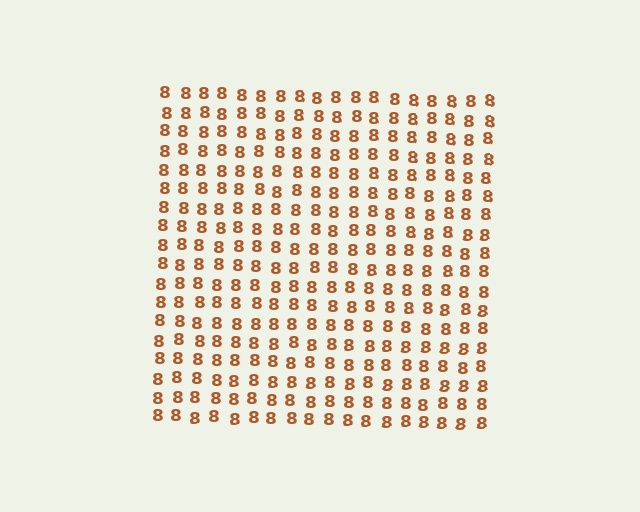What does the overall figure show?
The overall figure shows a square.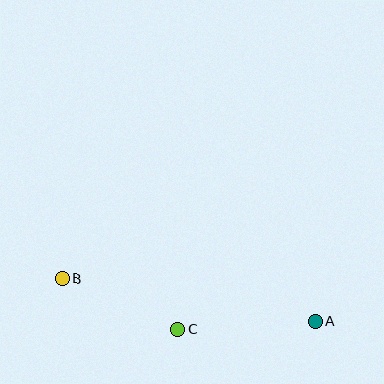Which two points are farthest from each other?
Points A and B are farthest from each other.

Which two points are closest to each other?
Points B and C are closest to each other.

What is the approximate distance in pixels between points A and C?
The distance between A and C is approximately 138 pixels.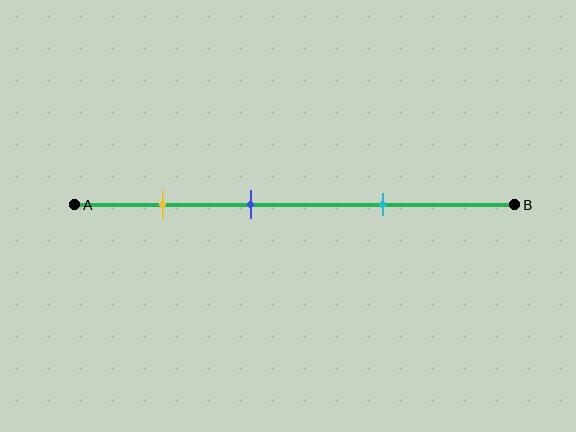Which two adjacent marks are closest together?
The yellow and blue marks are the closest adjacent pair.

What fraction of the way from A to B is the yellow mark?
The yellow mark is approximately 20% (0.2) of the way from A to B.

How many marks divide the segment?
There are 3 marks dividing the segment.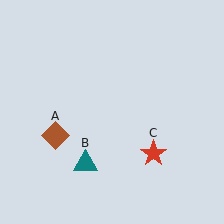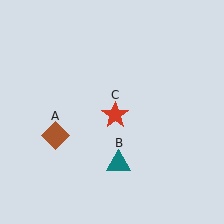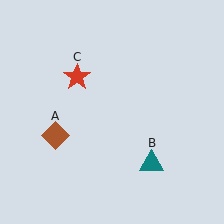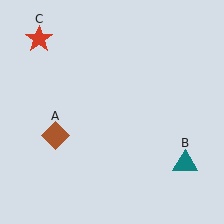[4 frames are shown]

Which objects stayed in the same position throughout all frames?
Brown diamond (object A) remained stationary.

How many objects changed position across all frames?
2 objects changed position: teal triangle (object B), red star (object C).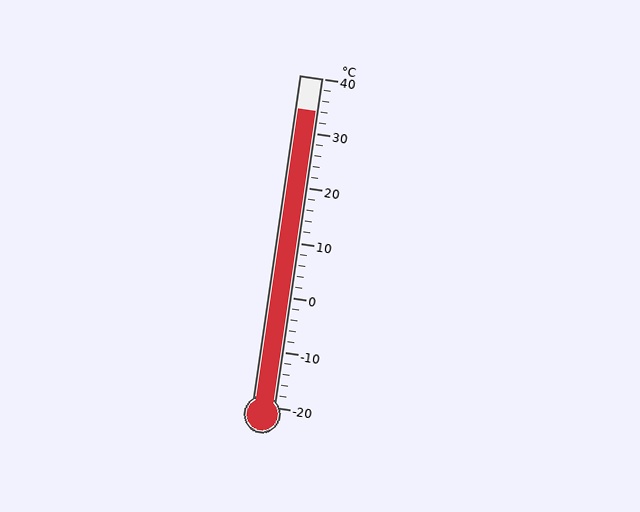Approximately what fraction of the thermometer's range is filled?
The thermometer is filled to approximately 90% of its range.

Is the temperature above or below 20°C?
The temperature is above 20°C.